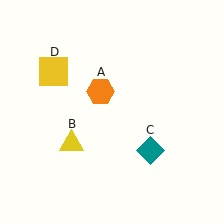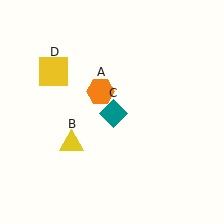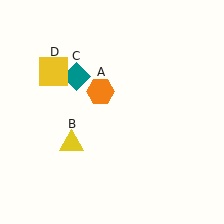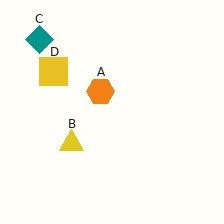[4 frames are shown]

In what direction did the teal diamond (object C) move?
The teal diamond (object C) moved up and to the left.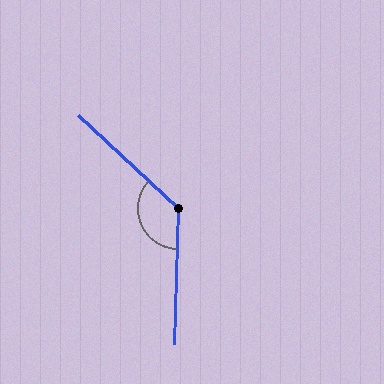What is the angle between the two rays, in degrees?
Approximately 131 degrees.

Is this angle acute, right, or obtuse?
It is obtuse.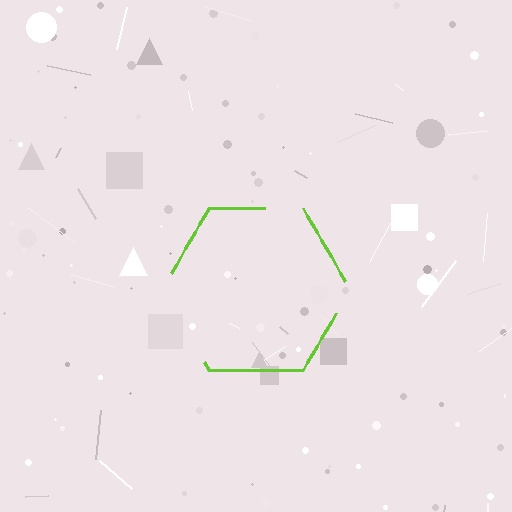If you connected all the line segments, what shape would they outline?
They would outline a hexagon.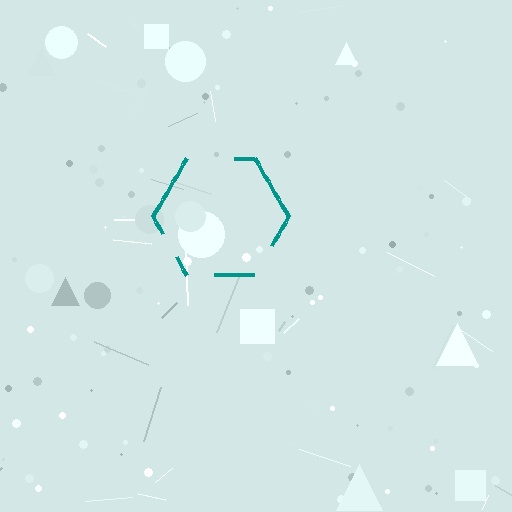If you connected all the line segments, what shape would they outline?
They would outline a hexagon.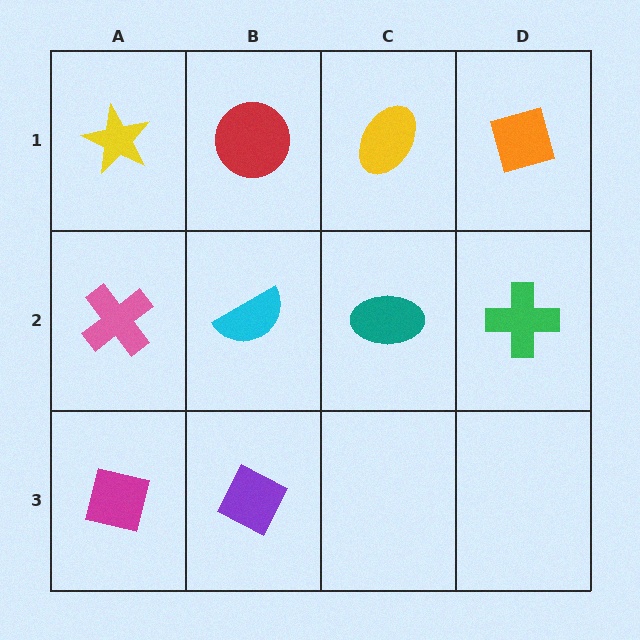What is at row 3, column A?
A magenta square.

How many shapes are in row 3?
2 shapes.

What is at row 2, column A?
A pink cross.